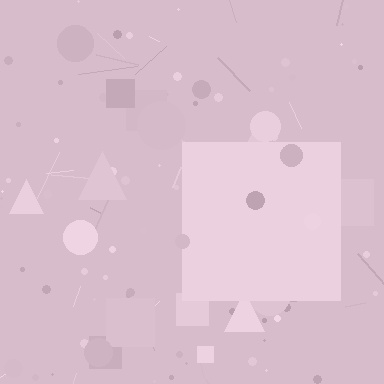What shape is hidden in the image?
A square is hidden in the image.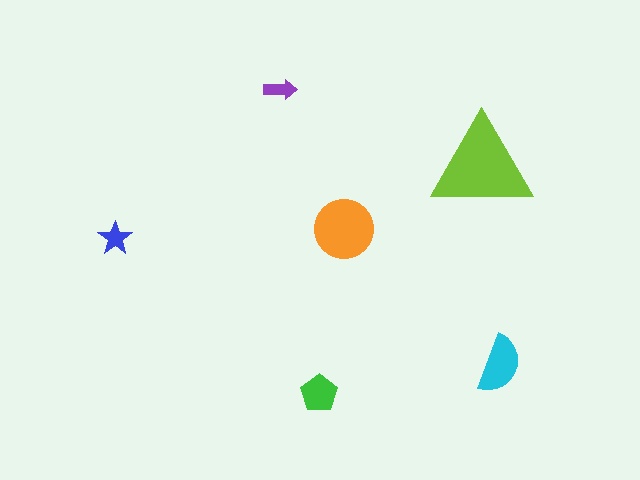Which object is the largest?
The lime triangle.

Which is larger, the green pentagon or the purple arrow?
The green pentagon.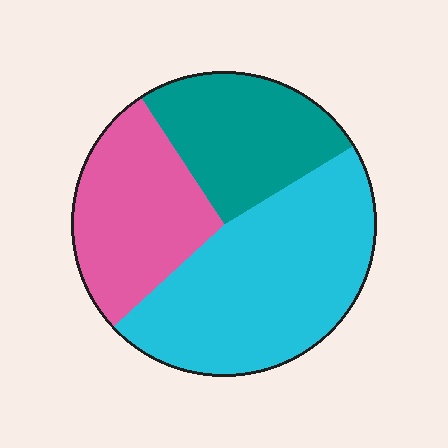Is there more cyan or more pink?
Cyan.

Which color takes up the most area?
Cyan, at roughly 45%.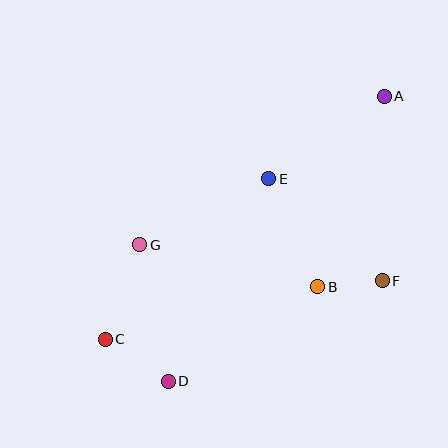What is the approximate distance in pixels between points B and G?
The distance between B and G is approximately 183 pixels.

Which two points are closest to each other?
Points B and F are closest to each other.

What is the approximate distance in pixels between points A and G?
The distance between A and G is approximately 286 pixels.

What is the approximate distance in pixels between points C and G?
The distance between C and G is approximately 101 pixels.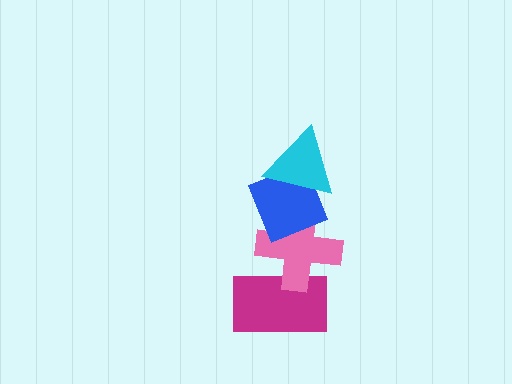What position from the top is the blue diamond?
The blue diamond is 2nd from the top.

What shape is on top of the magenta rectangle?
The pink cross is on top of the magenta rectangle.